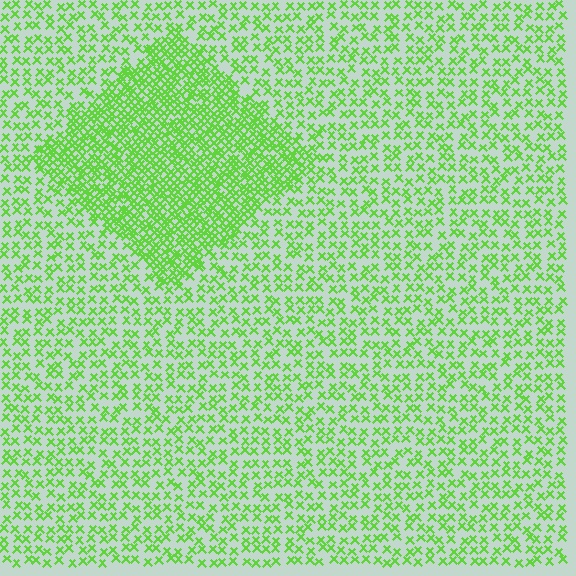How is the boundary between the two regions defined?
The boundary is defined by a change in element density (approximately 2.2x ratio). All elements are the same color, size, and shape.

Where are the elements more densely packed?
The elements are more densely packed inside the diamond boundary.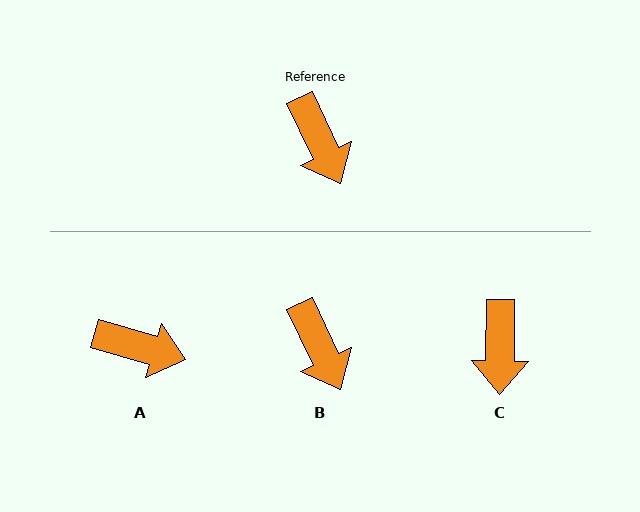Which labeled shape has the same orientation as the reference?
B.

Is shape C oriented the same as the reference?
No, it is off by about 26 degrees.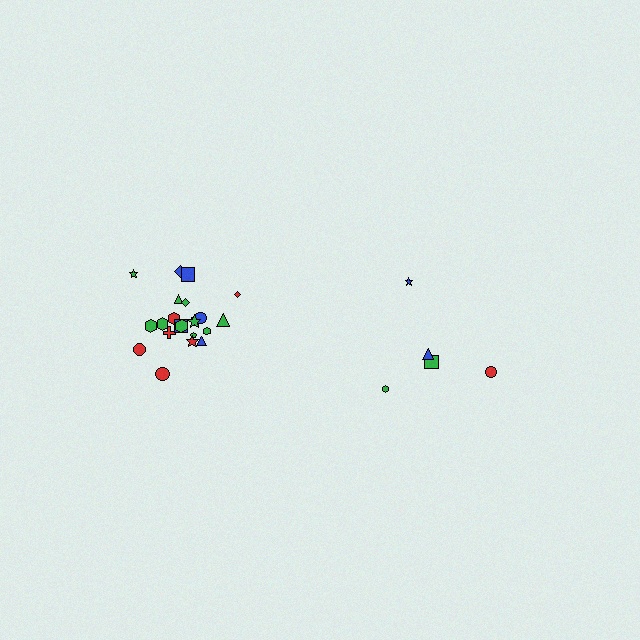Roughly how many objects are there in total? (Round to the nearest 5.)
Roughly 25 objects in total.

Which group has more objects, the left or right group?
The left group.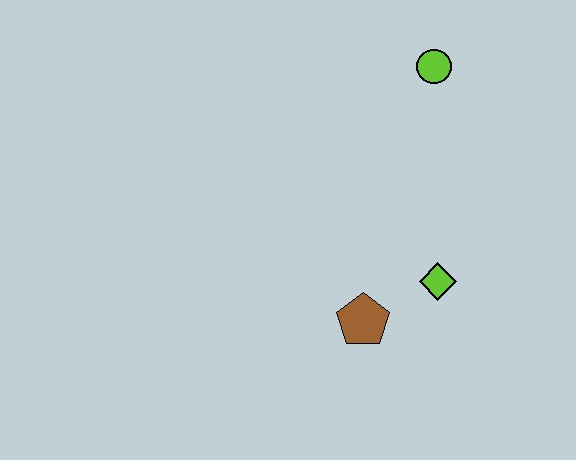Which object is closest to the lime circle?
The lime diamond is closest to the lime circle.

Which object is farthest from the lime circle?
The brown pentagon is farthest from the lime circle.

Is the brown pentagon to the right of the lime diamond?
No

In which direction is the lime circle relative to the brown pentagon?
The lime circle is above the brown pentagon.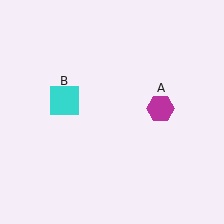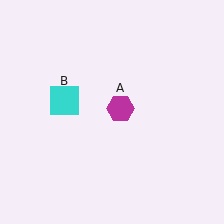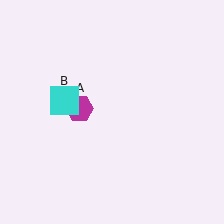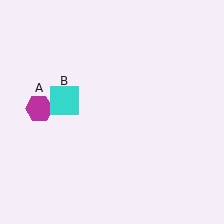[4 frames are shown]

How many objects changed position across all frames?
1 object changed position: magenta hexagon (object A).